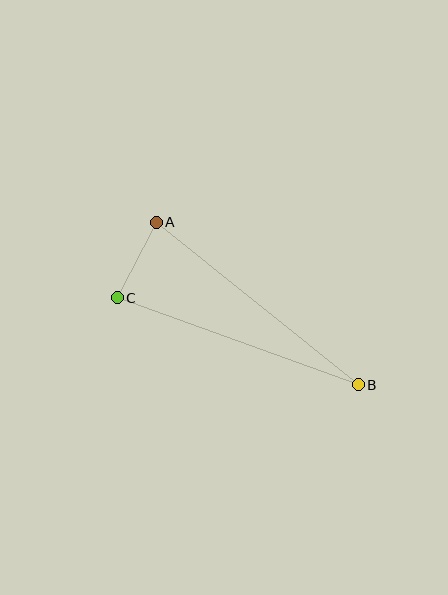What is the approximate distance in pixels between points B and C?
The distance between B and C is approximately 256 pixels.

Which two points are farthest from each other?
Points A and B are farthest from each other.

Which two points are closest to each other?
Points A and C are closest to each other.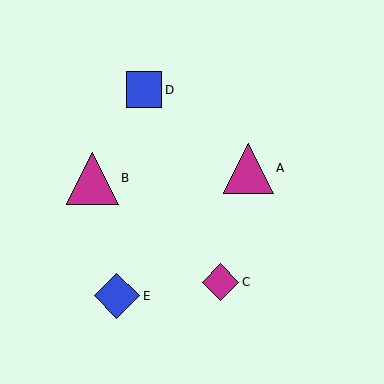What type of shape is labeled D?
Shape D is a blue square.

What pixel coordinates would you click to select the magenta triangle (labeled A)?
Click at (248, 168) to select the magenta triangle A.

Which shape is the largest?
The magenta triangle (labeled B) is the largest.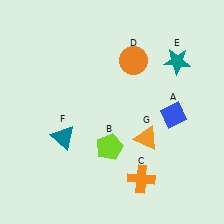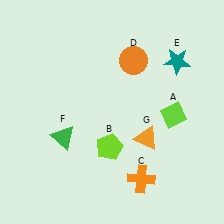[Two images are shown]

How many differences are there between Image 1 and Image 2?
There are 2 differences between the two images.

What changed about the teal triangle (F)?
In Image 1, F is teal. In Image 2, it changed to green.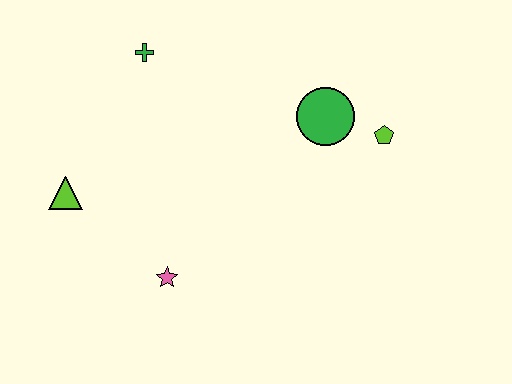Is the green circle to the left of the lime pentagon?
Yes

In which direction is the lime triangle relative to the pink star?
The lime triangle is to the left of the pink star.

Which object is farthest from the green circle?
The lime triangle is farthest from the green circle.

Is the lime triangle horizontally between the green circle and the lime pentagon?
No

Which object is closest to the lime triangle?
The pink star is closest to the lime triangle.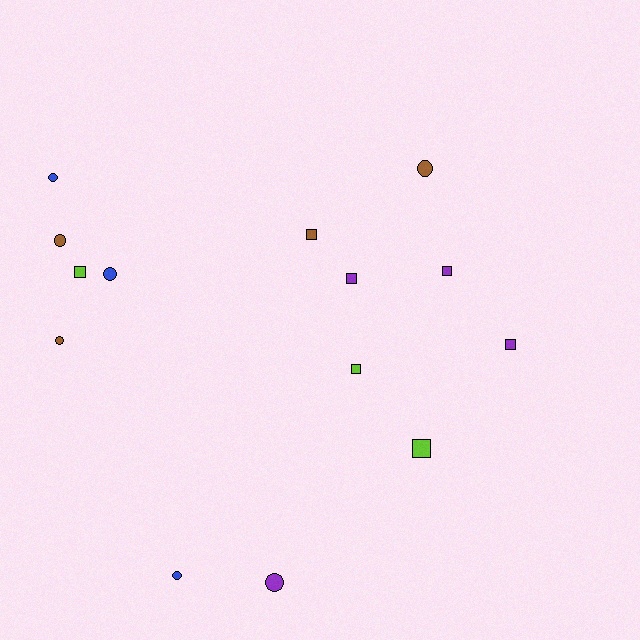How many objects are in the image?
There are 14 objects.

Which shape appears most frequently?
Square, with 7 objects.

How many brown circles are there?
There are 3 brown circles.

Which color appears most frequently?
Purple, with 4 objects.